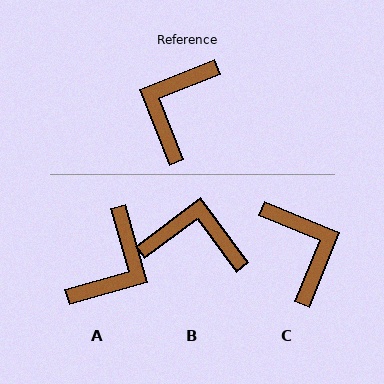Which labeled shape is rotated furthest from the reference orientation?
A, about 174 degrees away.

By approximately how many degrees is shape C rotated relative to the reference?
Approximately 134 degrees clockwise.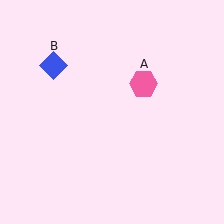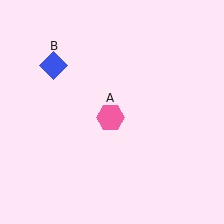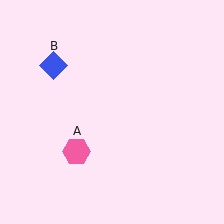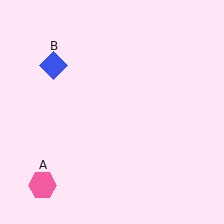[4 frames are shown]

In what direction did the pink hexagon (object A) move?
The pink hexagon (object A) moved down and to the left.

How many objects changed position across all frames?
1 object changed position: pink hexagon (object A).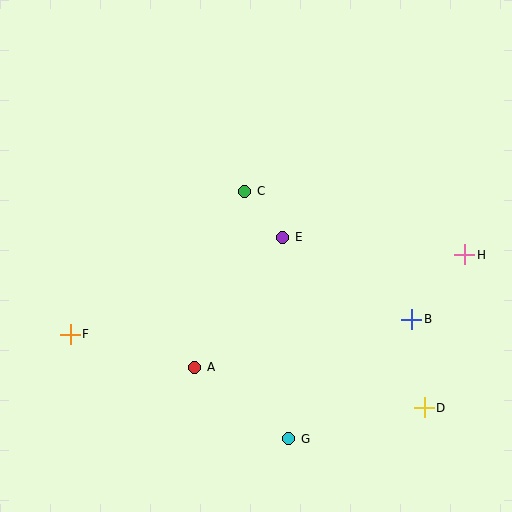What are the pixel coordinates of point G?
Point G is at (289, 439).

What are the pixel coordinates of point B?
Point B is at (412, 319).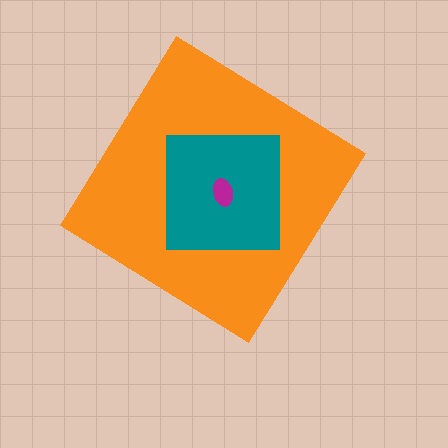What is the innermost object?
The magenta ellipse.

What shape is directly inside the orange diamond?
The teal square.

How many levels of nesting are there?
3.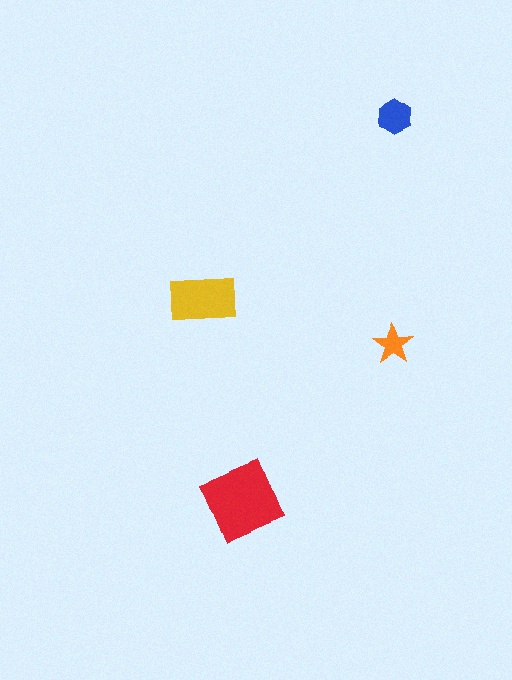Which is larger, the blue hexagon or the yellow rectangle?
The yellow rectangle.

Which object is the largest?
The red diamond.